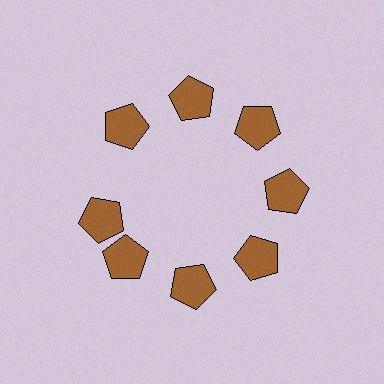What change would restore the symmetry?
The symmetry would be restored by rotating it back into even spacing with its neighbors so that all 8 pentagons sit at equal angles and equal distance from the center.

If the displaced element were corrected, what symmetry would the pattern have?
It would have 8-fold rotational symmetry — the pattern would map onto itself every 45 degrees.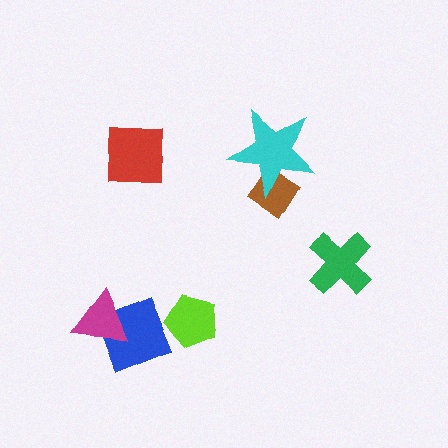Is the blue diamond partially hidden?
Yes, it is partially covered by another shape.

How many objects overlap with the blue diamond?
2 objects overlap with the blue diamond.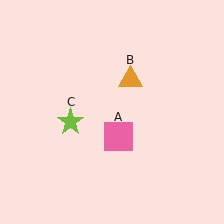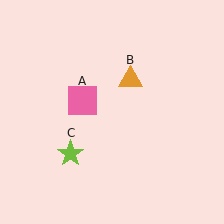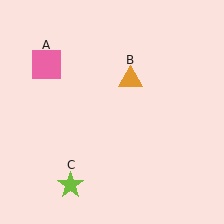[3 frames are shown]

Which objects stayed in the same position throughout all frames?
Orange triangle (object B) remained stationary.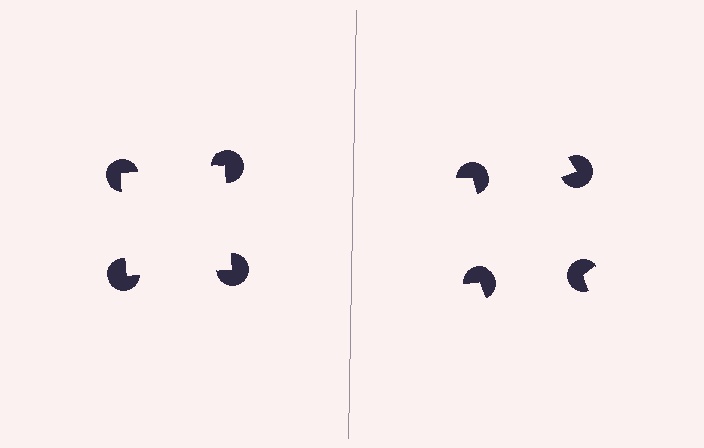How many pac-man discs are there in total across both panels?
8 — 4 on each side.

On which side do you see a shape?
An illusory square appears on the left side. On the right side the wedge cuts are rotated, so no coherent shape forms.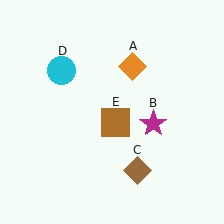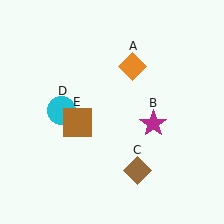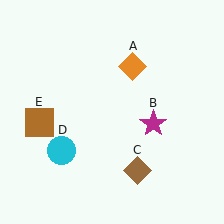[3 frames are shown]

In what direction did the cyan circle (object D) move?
The cyan circle (object D) moved down.